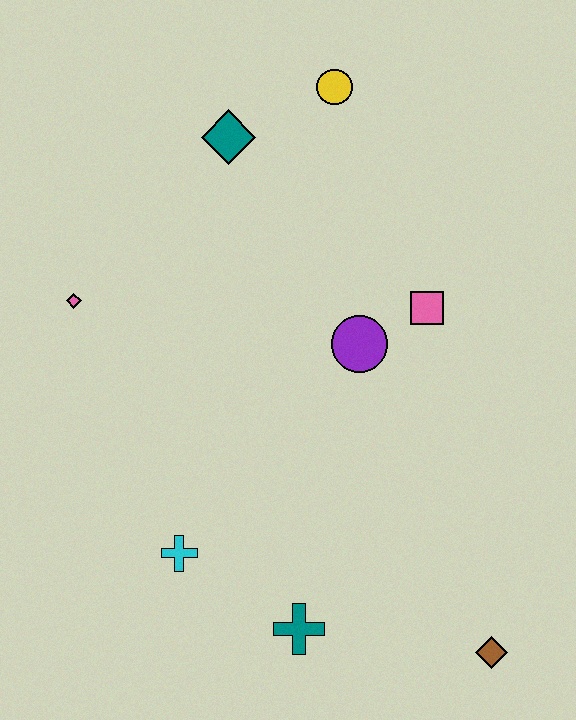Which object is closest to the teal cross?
The cyan cross is closest to the teal cross.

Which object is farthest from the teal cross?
The yellow circle is farthest from the teal cross.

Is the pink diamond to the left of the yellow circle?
Yes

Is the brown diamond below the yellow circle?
Yes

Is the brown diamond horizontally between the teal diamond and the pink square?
No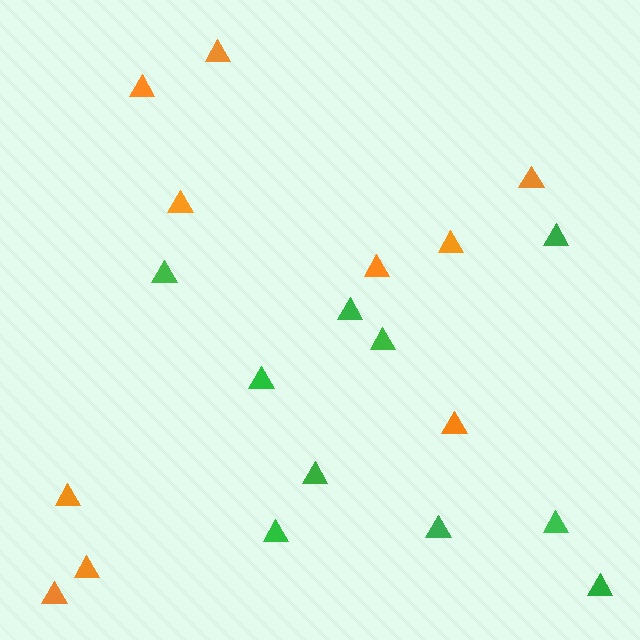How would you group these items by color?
There are 2 groups: one group of green triangles (10) and one group of orange triangles (10).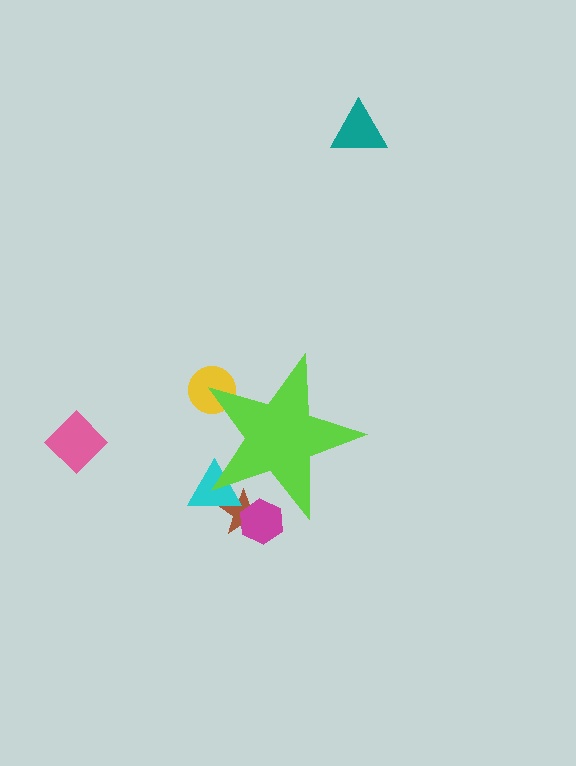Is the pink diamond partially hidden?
No, the pink diamond is fully visible.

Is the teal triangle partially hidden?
No, the teal triangle is fully visible.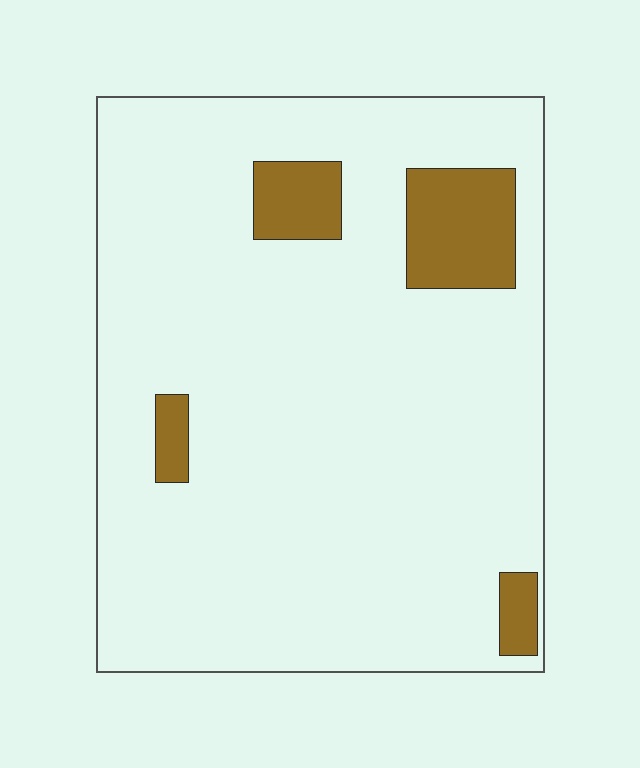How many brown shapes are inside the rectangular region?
4.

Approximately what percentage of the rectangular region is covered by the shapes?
Approximately 10%.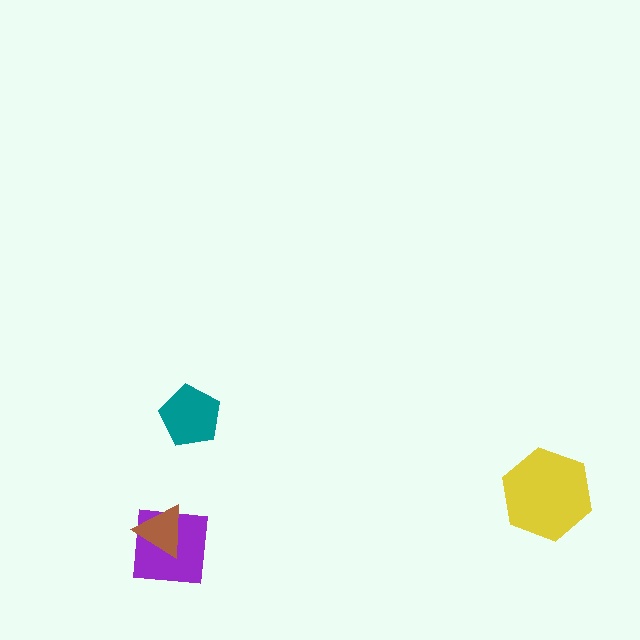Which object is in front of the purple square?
The brown triangle is in front of the purple square.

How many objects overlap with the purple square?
1 object overlaps with the purple square.